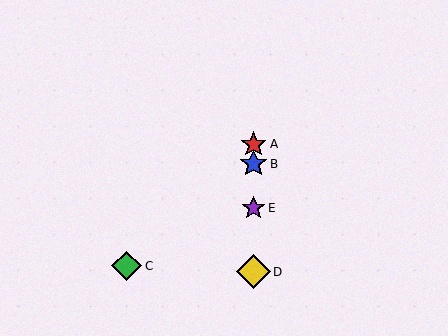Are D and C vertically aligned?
No, D is at x≈254 and C is at x≈127.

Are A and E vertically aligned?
Yes, both are at x≈254.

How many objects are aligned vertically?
4 objects (A, B, D, E) are aligned vertically.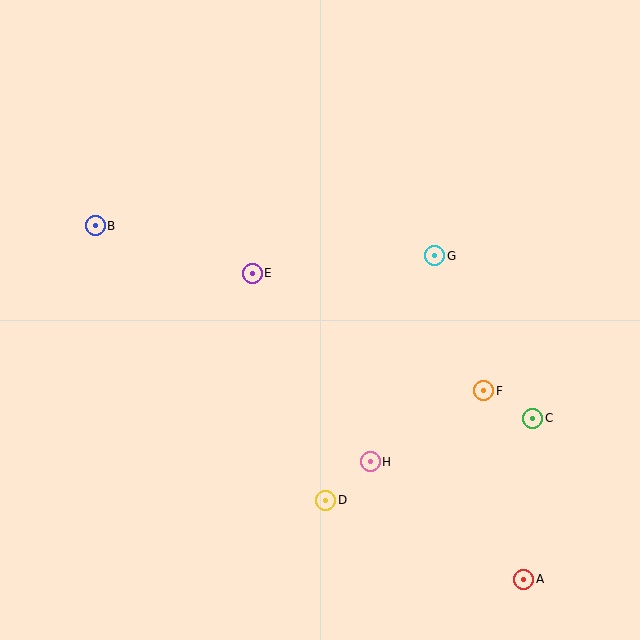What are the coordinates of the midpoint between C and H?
The midpoint between C and H is at (452, 440).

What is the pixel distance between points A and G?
The distance between A and G is 336 pixels.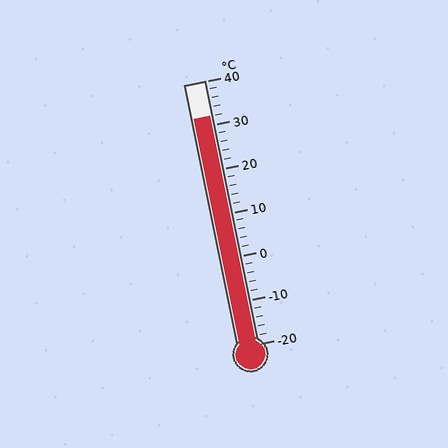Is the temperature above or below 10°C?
The temperature is above 10°C.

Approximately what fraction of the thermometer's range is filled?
The thermometer is filled to approximately 85% of its range.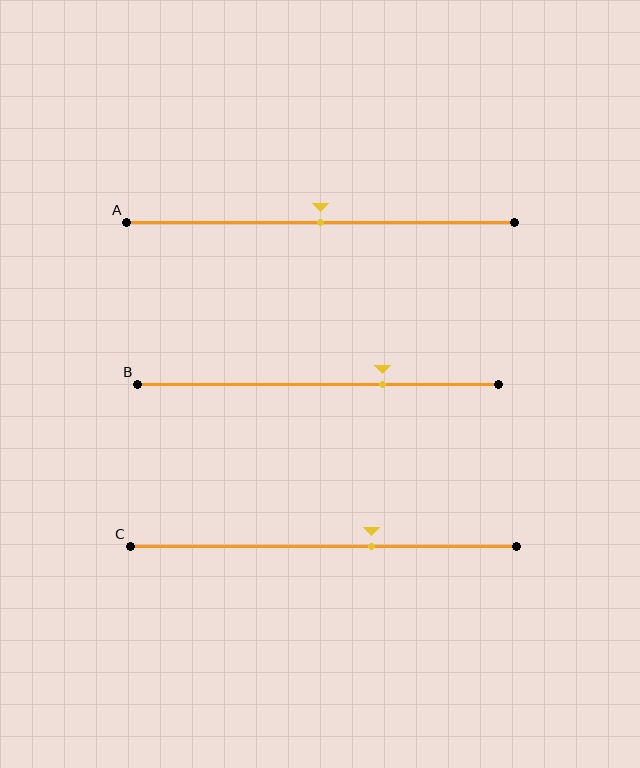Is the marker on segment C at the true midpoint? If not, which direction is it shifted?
No, the marker on segment C is shifted to the right by about 12% of the segment length.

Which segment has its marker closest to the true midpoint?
Segment A has its marker closest to the true midpoint.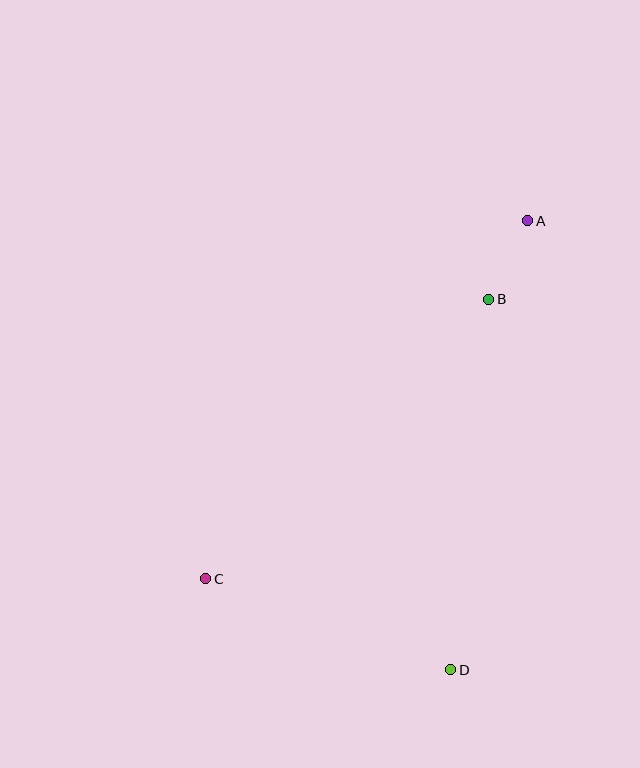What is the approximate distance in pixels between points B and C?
The distance between B and C is approximately 398 pixels.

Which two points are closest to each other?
Points A and B are closest to each other.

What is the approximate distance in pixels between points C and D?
The distance between C and D is approximately 261 pixels.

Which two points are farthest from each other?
Points A and C are farthest from each other.